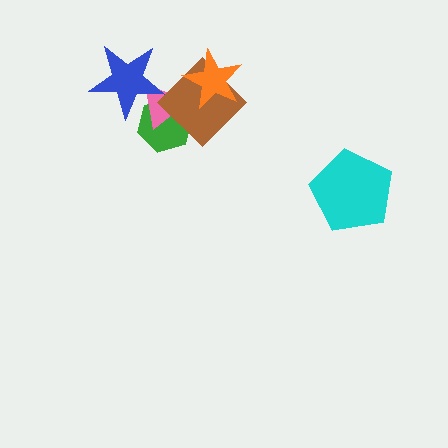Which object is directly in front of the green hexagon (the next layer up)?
The pink triangle is directly in front of the green hexagon.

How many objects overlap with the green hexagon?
3 objects overlap with the green hexagon.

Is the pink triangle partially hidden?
Yes, it is partially covered by another shape.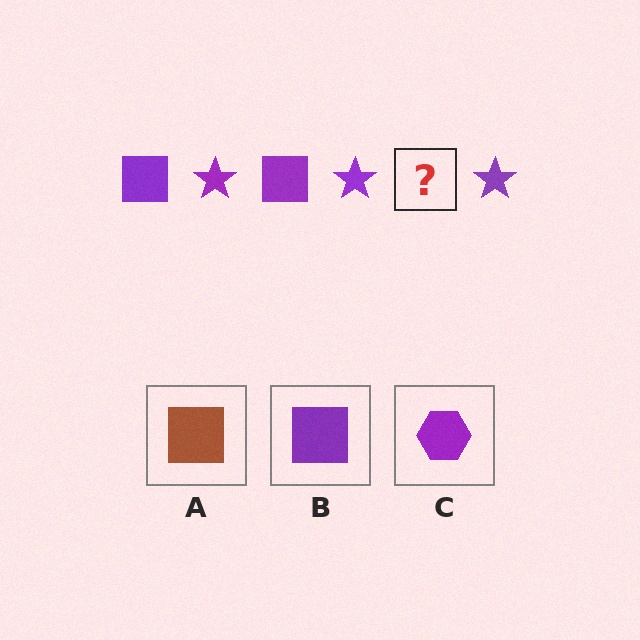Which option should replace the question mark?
Option B.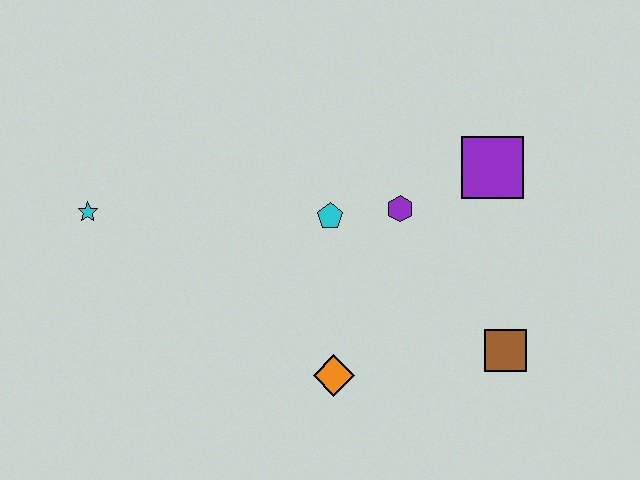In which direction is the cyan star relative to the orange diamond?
The cyan star is to the left of the orange diamond.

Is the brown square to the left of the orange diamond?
No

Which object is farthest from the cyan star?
The brown square is farthest from the cyan star.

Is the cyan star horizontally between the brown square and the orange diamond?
No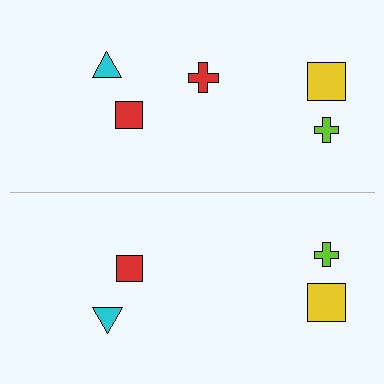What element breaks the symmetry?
A red cross is missing from the bottom side.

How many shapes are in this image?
There are 9 shapes in this image.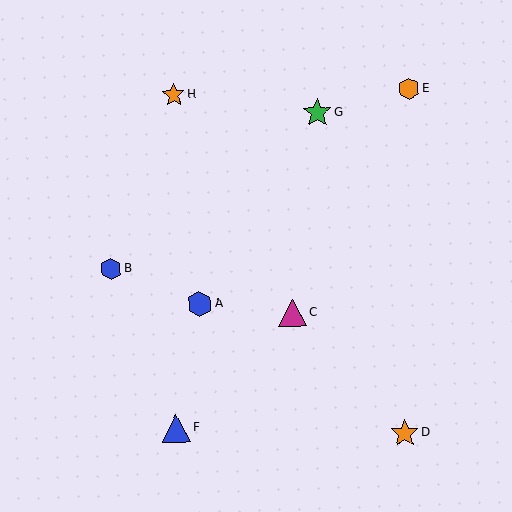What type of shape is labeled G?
Shape G is a green star.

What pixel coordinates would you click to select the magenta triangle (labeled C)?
Click at (293, 313) to select the magenta triangle C.